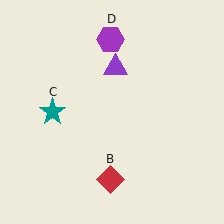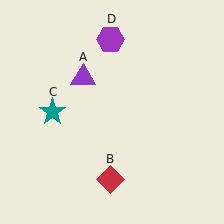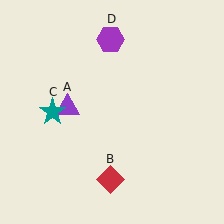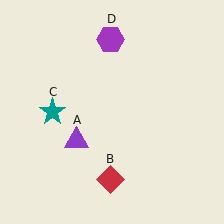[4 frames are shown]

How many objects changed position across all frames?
1 object changed position: purple triangle (object A).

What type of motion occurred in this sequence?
The purple triangle (object A) rotated counterclockwise around the center of the scene.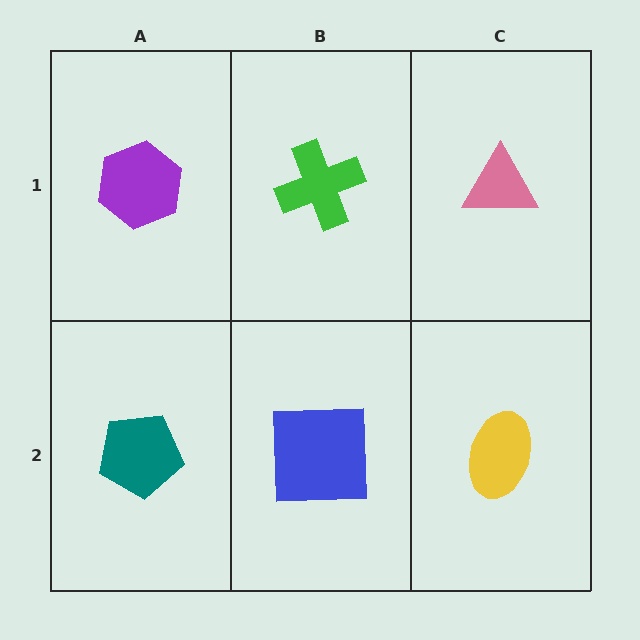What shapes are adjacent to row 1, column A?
A teal pentagon (row 2, column A), a green cross (row 1, column B).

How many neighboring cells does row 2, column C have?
2.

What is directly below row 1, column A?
A teal pentagon.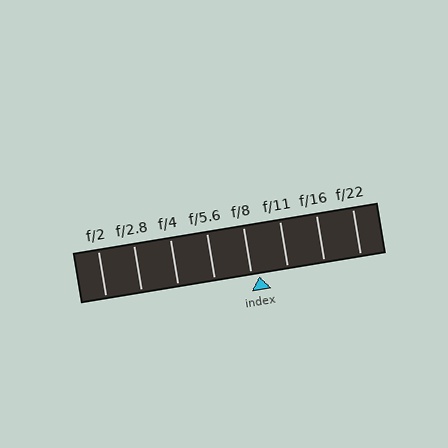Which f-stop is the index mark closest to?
The index mark is closest to f/8.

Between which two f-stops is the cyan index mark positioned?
The index mark is between f/8 and f/11.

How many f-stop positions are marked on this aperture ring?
There are 8 f-stop positions marked.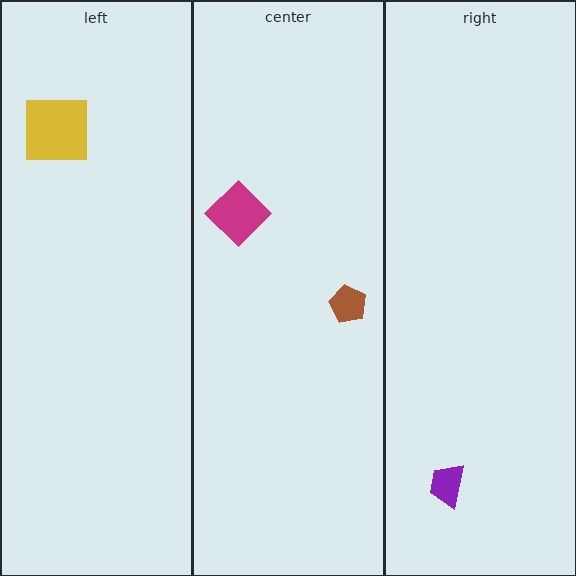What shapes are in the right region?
The purple trapezoid.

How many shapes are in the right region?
1.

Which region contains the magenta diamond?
The center region.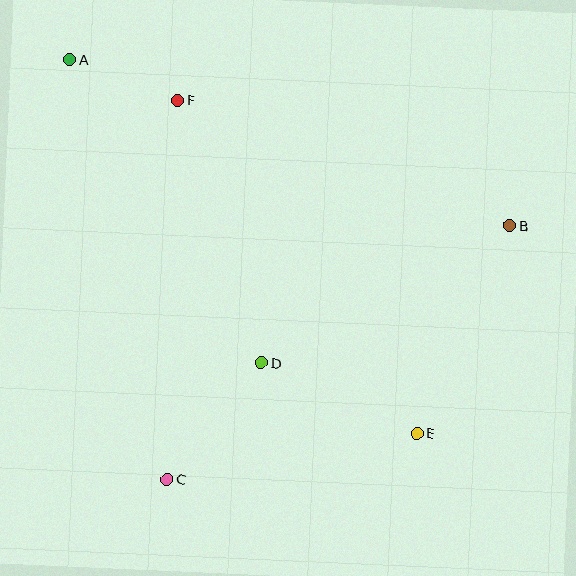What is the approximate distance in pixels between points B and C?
The distance between B and C is approximately 426 pixels.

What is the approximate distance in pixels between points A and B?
The distance between A and B is approximately 470 pixels.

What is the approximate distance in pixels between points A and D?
The distance between A and D is approximately 359 pixels.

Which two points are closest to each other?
Points A and F are closest to each other.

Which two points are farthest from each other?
Points A and E are farthest from each other.